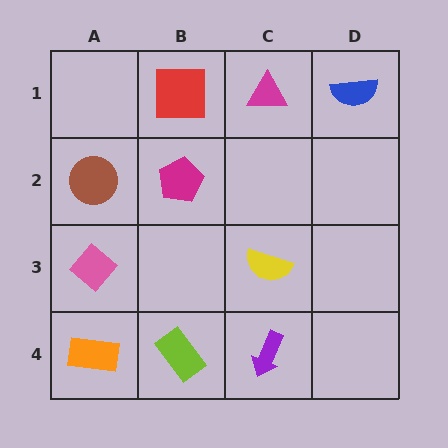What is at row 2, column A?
A brown circle.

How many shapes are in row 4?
3 shapes.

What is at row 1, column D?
A blue semicircle.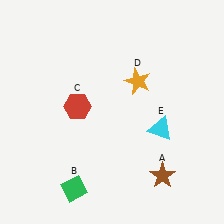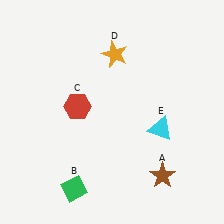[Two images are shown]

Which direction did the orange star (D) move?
The orange star (D) moved up.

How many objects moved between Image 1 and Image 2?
1 object moved between the two images.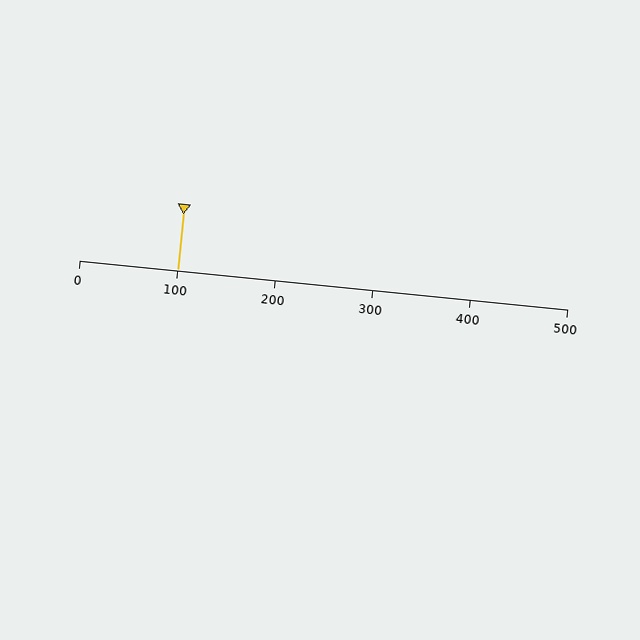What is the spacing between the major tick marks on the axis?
The major ticks are spaced 100 apart.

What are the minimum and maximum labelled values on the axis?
The axis runs from 0 to 500.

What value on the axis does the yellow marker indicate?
The marker indicates approximately 100.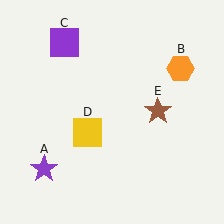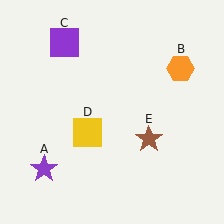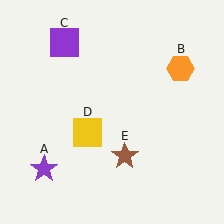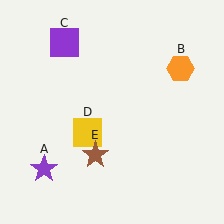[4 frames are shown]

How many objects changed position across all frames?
1 object changed position: brown star (object E).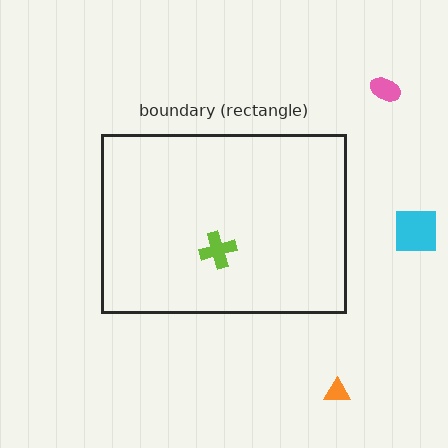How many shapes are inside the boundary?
1 inside, 3 outside.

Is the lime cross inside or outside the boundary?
Inside.